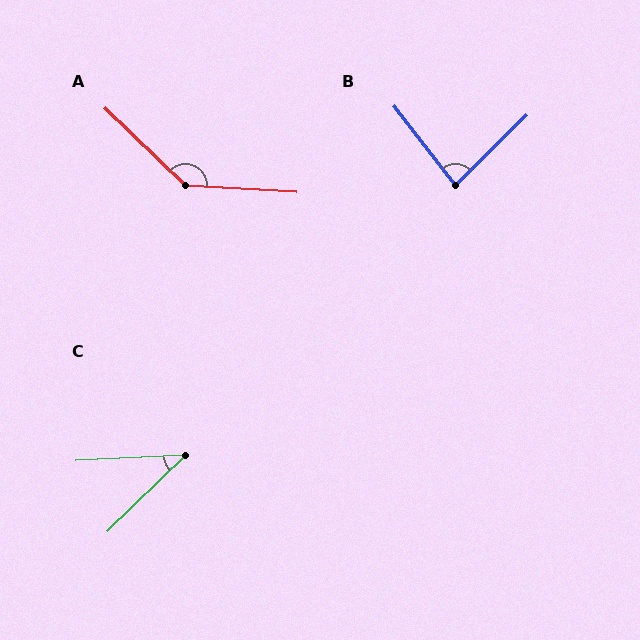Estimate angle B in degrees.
Approximately 83 degrees.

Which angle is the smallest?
C, at approximately 41 degrees.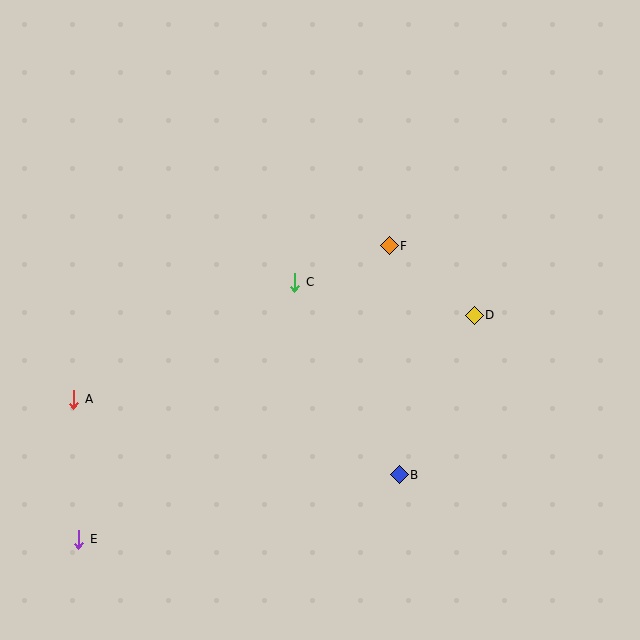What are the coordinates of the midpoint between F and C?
The midpoint between F and C is at (342, 264).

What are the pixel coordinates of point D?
Point D is at (474, 315).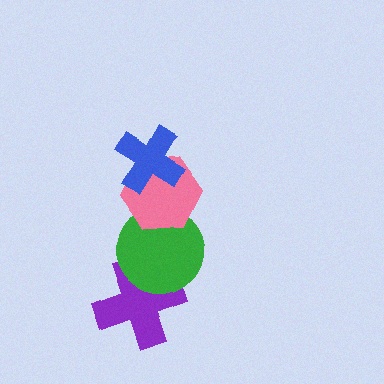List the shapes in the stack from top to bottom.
From top to bottom: the blue cross, the pink hexagon, the green circle, the purple cross.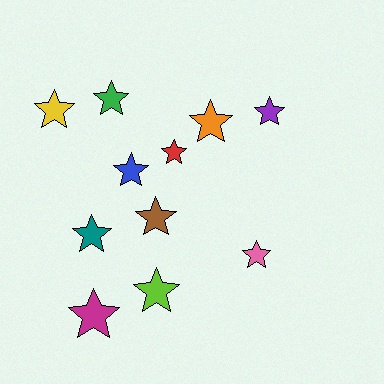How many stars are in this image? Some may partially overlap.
There are 11 stars.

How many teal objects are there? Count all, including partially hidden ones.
There is 1 teal object.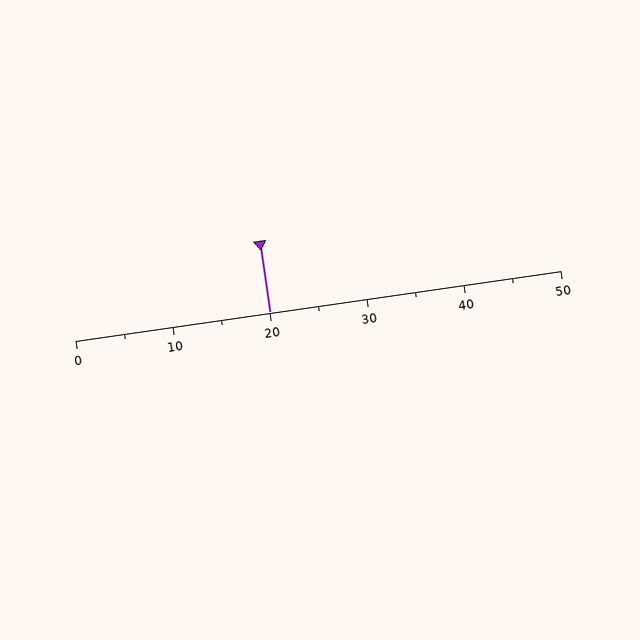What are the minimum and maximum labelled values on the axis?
The axis runs from 0 to 50.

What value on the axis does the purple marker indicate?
The marker indicates approximately 20.